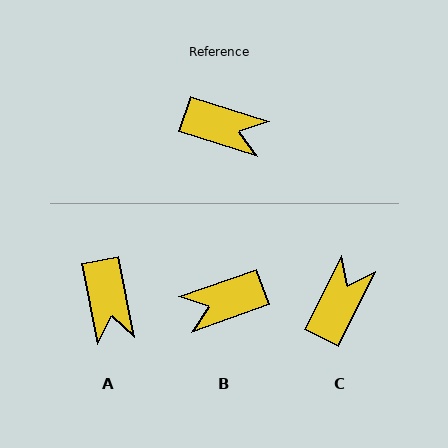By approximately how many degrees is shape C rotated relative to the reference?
Approximately 81 degrees counter-clockwise.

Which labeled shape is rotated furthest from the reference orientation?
B, about 143 degrees away.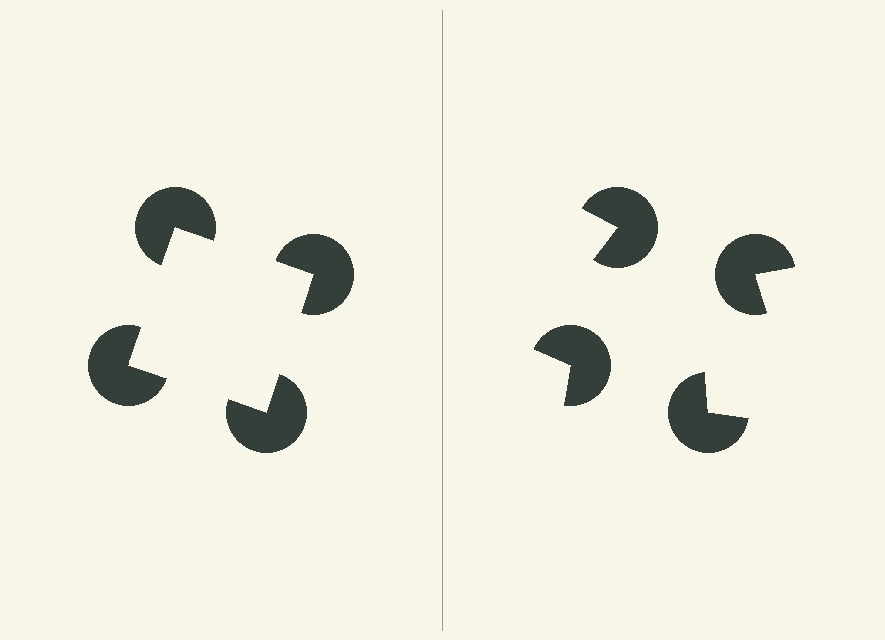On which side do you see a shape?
An illusory square appears on the left side. On the right side the wedge cuts are rotated, so no coherent shape forms.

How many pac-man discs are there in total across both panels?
8 — 4 on each side.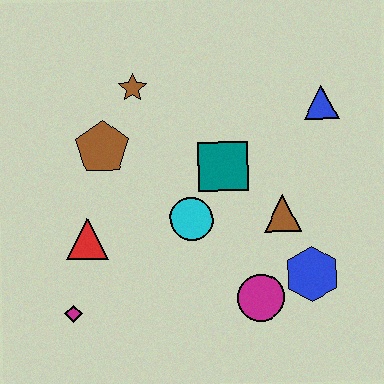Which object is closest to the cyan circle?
The teal square is closest to the cyan circle.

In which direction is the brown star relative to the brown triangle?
The brown star is to the left of the brown triangle.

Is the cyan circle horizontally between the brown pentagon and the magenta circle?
Yes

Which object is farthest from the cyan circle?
The blue triangle is farthest from the cyan circle.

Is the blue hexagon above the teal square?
No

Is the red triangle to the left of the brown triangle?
Yes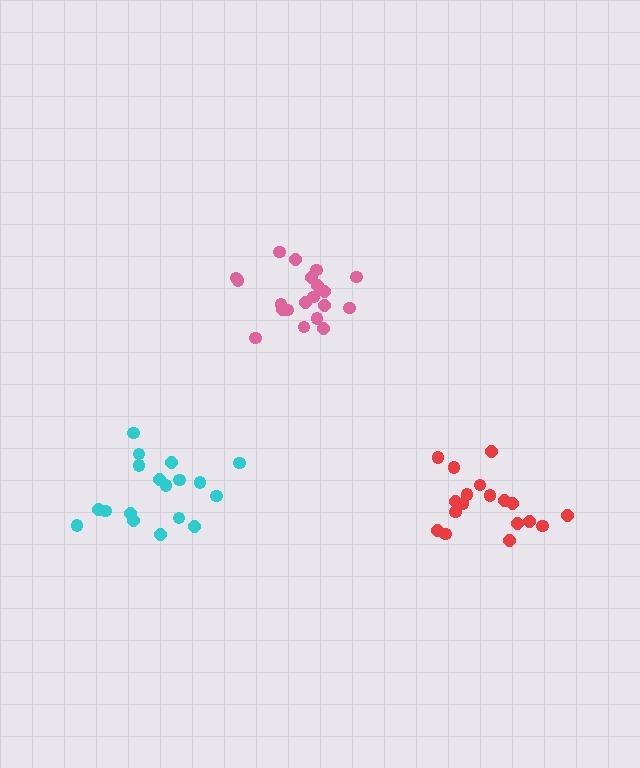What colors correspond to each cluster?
The clusters are colored: pink, red, cyan.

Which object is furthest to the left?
The cyan cluster is leftmost.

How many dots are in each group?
Group 1: 20 dots, Group 2: 18 dots, Group 3: 18 dots (56 total).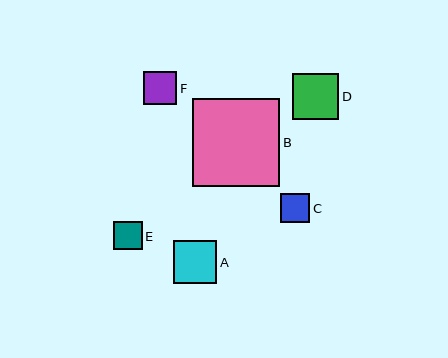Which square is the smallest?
Square E is the smallest with a size of approximately 29 pixels.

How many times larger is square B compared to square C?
Square B is approximately 2.9 times the size of square C.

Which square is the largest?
Square B is the largest with a size of approximately 88 pixels.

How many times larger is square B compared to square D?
Square B is approximately 1.9 times the size of square D.